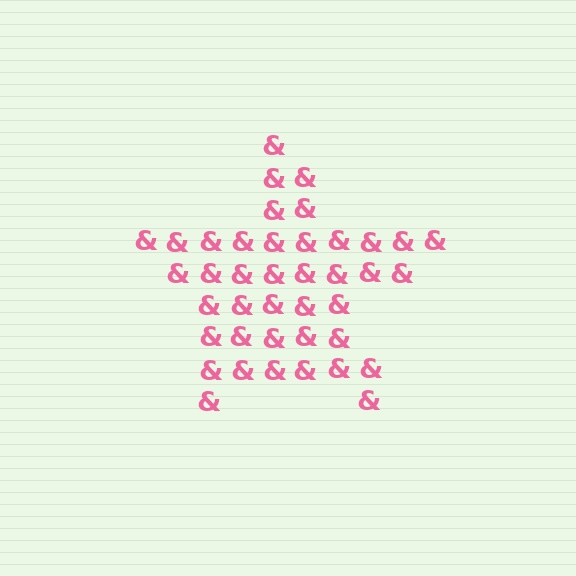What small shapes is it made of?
It is made of small ampersands.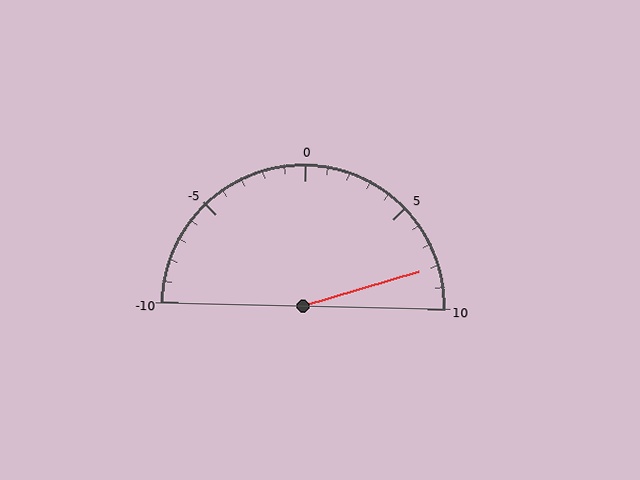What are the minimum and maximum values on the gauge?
The gauge ranges from -10 to 10.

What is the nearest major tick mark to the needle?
The nearest major tick mark is 10.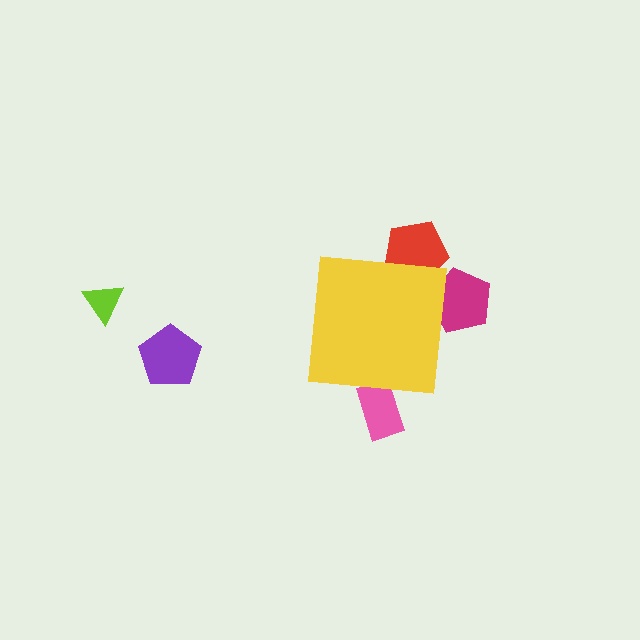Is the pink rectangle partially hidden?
Yes, the pink rectangle is partially hidden behind the yellow square.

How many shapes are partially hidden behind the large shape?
3 shapes are partially hidden.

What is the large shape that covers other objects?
A yellow square.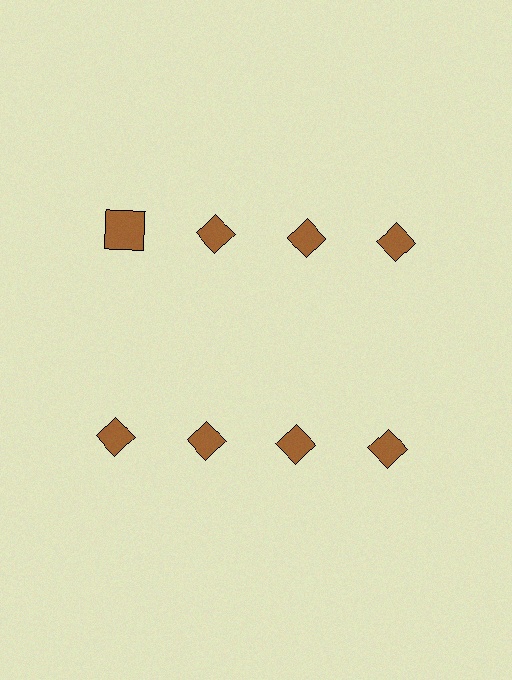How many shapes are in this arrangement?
There are 8 shapes arranged in a grid pattern.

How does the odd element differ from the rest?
It has a different shape: square instead of diamond.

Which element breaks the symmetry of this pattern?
The brown square in the top row, leftmost column breaks the symmetry. All other shapes are brown diamonds.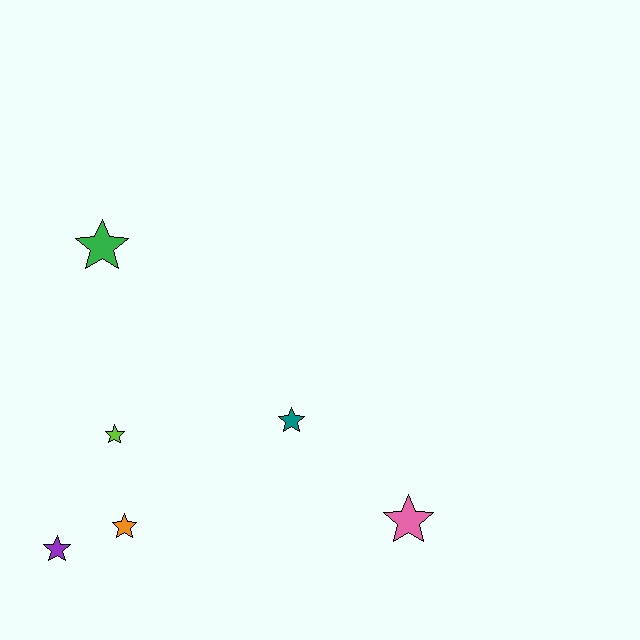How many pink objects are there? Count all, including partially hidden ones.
There is 1 pink object.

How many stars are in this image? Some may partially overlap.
There are 6 stars.